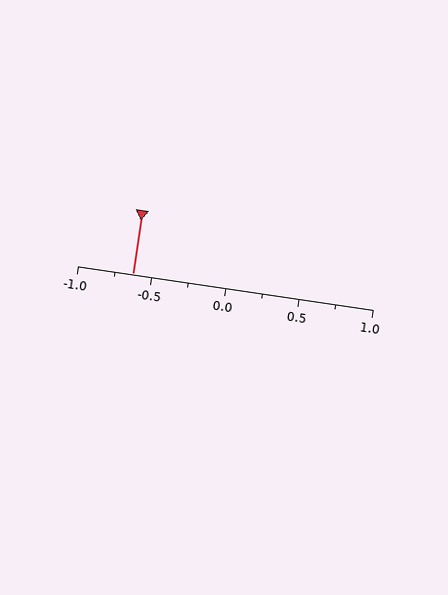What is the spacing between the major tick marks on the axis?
The major ticks are spaced 0.5 apart.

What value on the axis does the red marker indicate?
The marker indicates approximately -0.62.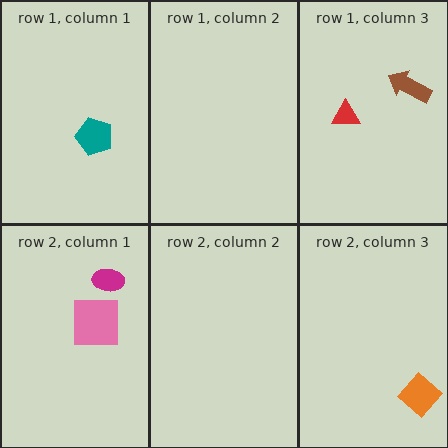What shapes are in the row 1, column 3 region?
The brown arrow, the red triangle.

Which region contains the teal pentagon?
The row 1, column 1 region.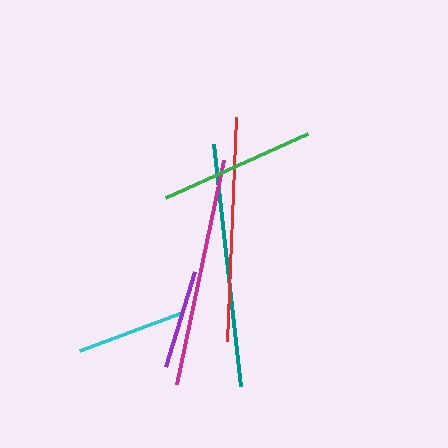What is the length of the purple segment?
The purple segment is approximately 99 pixels long.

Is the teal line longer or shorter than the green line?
The teal line is longer than the green line.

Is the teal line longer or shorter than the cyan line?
The teal line is longer than the cyan line.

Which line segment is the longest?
The teal line is the longest at approximately 244 pixels.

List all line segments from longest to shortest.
From longest to shortest: teal, magenta, red, green, cyan, purple.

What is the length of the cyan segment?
The cyan segment is approximately 109 pixels long.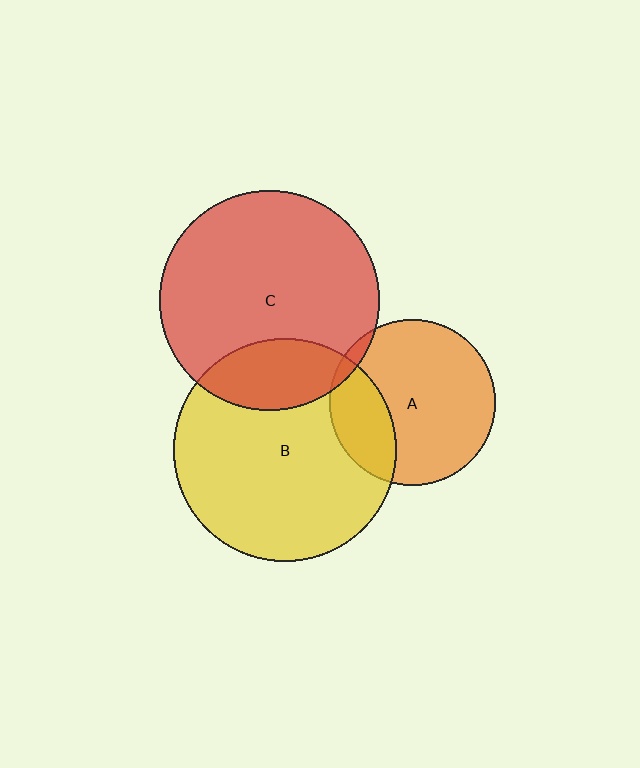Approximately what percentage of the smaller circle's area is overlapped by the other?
Approximately 20%.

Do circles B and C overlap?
Yes.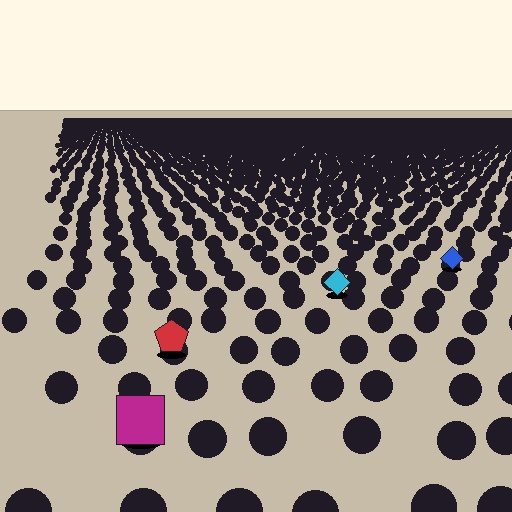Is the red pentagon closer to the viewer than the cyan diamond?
Yes. The red pentagon is closer — you can tell from the texture gradient: the ground texture is coarser near it.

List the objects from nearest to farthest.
From nearest to farthest: the magenta square, the red pentagon, the cyan diamond, the blue diamond.